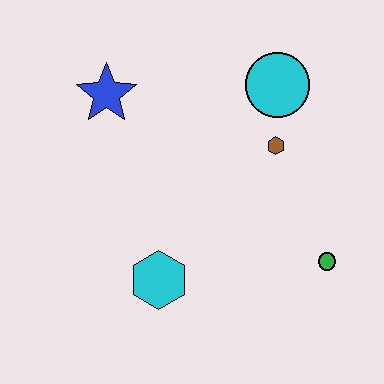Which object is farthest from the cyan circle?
The cyan hexagon is farthest from the cyan circle.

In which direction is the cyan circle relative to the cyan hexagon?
The cyan circle is above the cyan hexagon.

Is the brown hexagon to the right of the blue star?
Yes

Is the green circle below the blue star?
Yes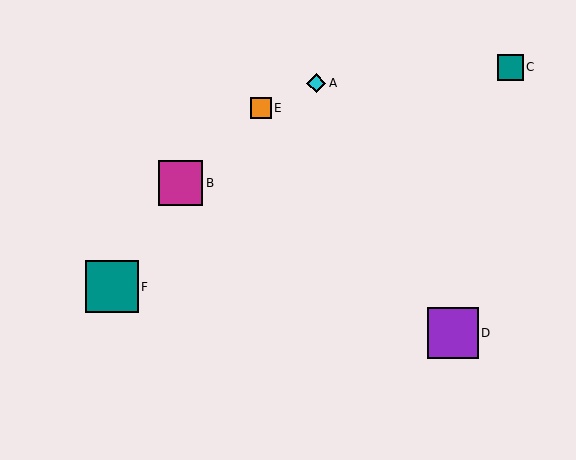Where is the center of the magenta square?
The center of the magenta square is at (180, 183).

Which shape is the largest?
The teal square (labeled F) is the largest.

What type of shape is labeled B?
Shape B is a magenta square.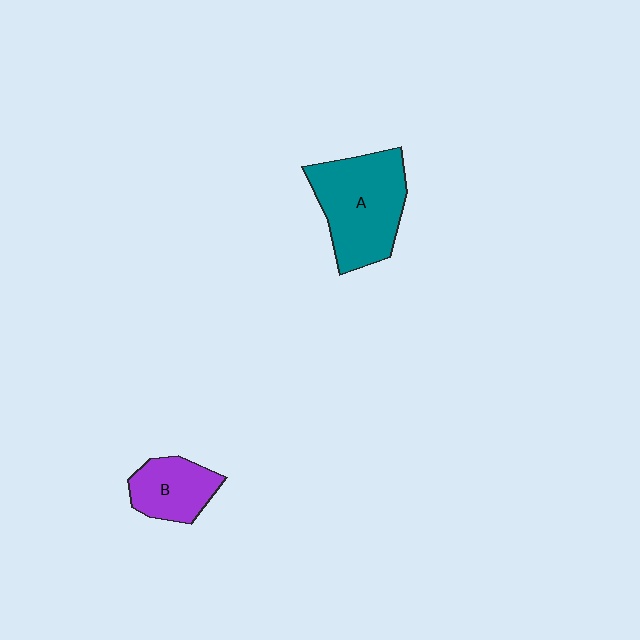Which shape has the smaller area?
Shape B (purple).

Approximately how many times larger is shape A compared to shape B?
Approximately 1.8 times.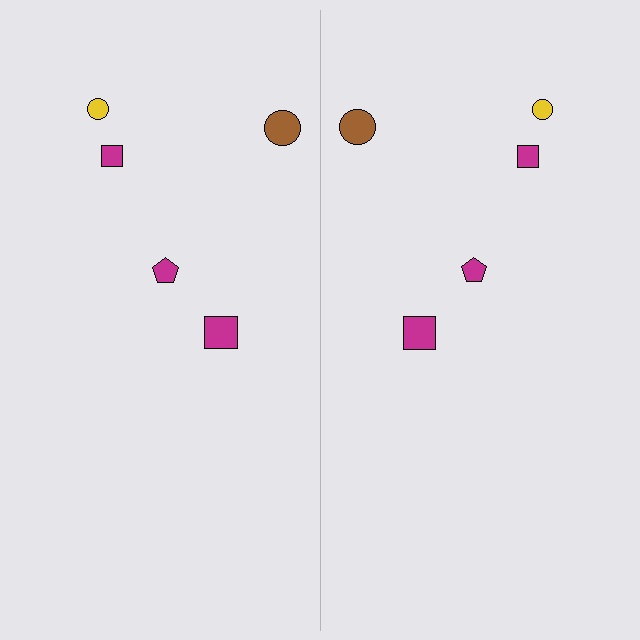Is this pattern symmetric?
Yes, this pattern has bilateral (reflection) symmetry.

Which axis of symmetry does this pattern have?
The pattern has a vertical axis of symmetry running through the center of the image.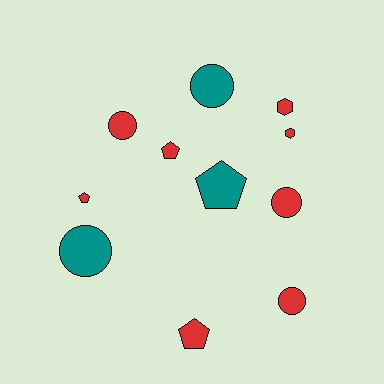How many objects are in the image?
There are 11 objects.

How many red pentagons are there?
There are 3 red pentagons.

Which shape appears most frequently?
Circle, with 5 objects.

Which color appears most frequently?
Red, with 8 objects.